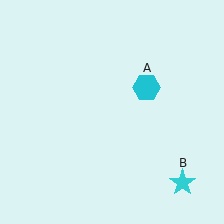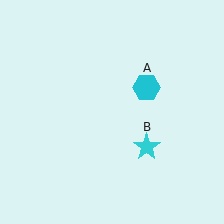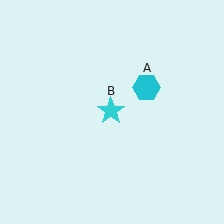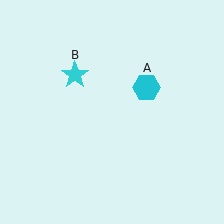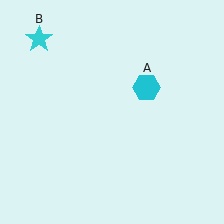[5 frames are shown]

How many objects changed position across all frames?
1 object changed position: cyan star (object B).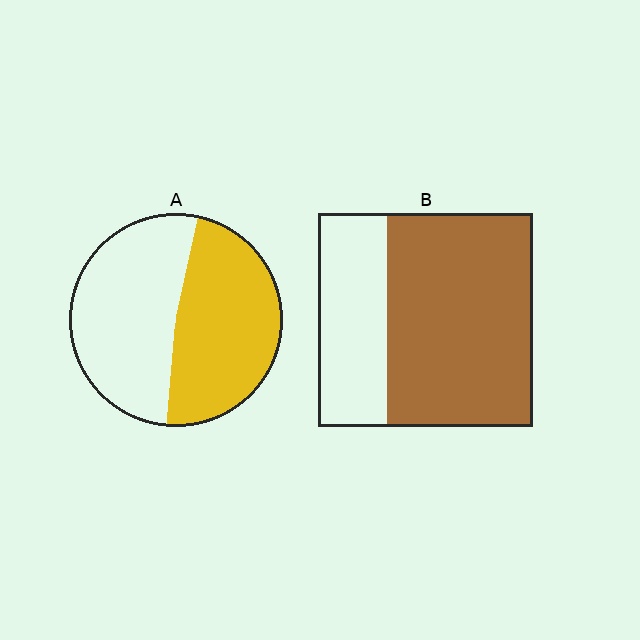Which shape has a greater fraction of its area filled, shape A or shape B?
Shape B.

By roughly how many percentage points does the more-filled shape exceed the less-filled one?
By roughly 20 percentage points (B over A).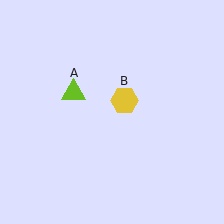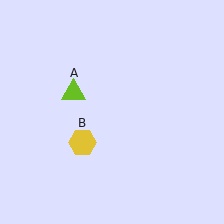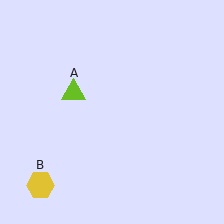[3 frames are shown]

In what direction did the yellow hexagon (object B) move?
The yellow hexagon (object B) moved down and to the left.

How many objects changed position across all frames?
1 object changed position: yellow hexagon (object B).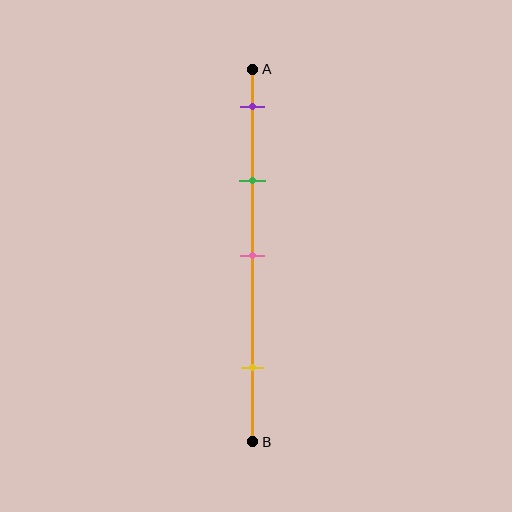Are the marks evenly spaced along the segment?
No, the marks are not evenly spaced.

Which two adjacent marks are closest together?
The purple and green marks are the closest adjacent pair.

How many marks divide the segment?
There are 4 marks dividing the segment.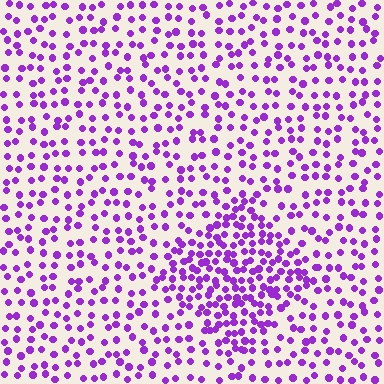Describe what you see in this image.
The image contains small purple elements arranged at two different densities. A diamond-shaped region is visible where the elements are more densely packed than the surrounding area.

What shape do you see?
I see a diamond.